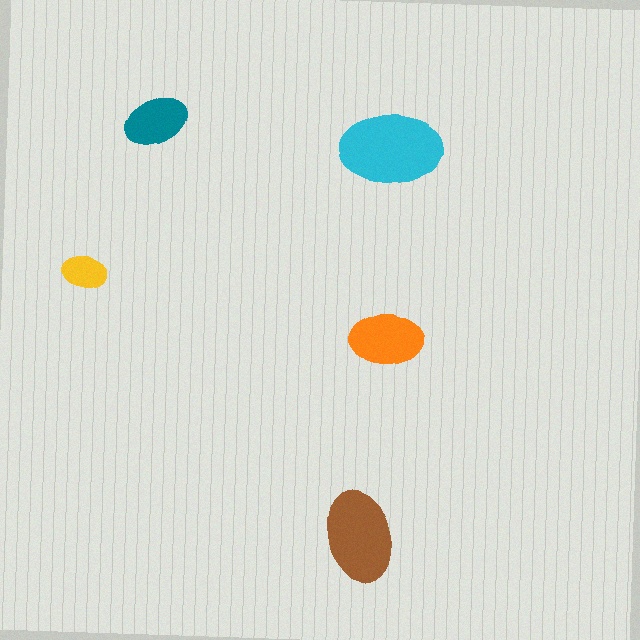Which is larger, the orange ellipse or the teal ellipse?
The orange one.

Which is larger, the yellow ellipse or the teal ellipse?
The teal one.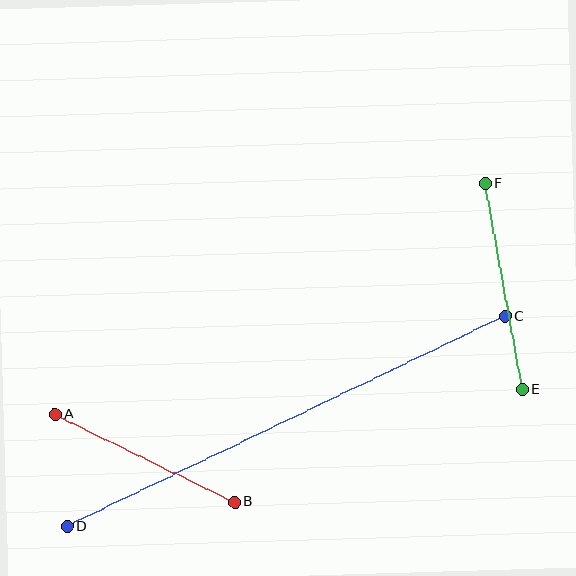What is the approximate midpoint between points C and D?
The midpoint is at approximately (286, 421) pixels.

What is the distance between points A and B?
The distance is approximately 200 pixels.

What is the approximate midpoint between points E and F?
The midpoint is at approximately (504, 286) pixels.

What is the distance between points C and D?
The distance is approximately 485 pixels.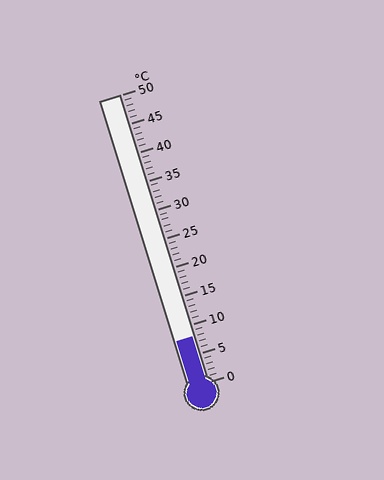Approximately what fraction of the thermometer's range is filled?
The thermometer is filled to approximately 15% of its range.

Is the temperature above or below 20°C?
The temperature is below 20°C.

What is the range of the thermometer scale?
The thermometer scale ranges from 0°C to 50°C.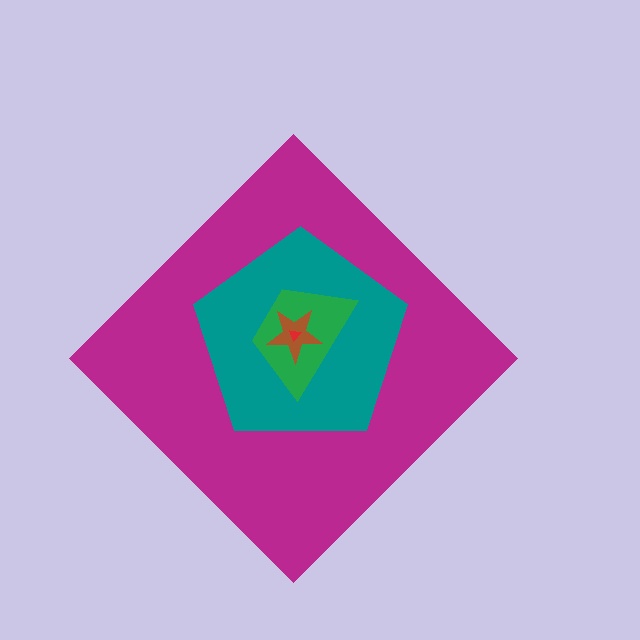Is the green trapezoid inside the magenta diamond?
Yes.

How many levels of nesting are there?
5.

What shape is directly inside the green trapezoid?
The brown star.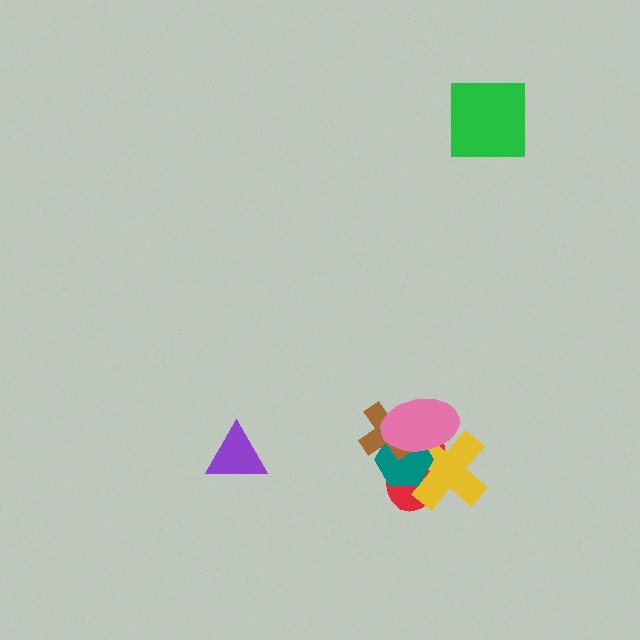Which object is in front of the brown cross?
The pink ellipse is in front of the brown cross.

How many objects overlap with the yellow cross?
3 objects overlap with the yellow cross.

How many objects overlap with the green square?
0 objects overlap with the green square.